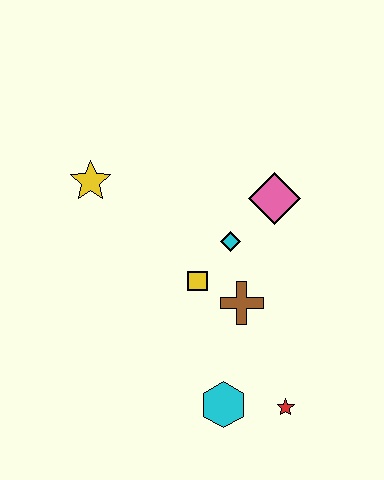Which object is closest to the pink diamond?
The cyan diamond is closest to the pink diamond.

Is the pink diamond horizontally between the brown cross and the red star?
Yes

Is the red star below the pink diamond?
Yes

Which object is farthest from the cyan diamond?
The red star is farthest from the cyan diamond.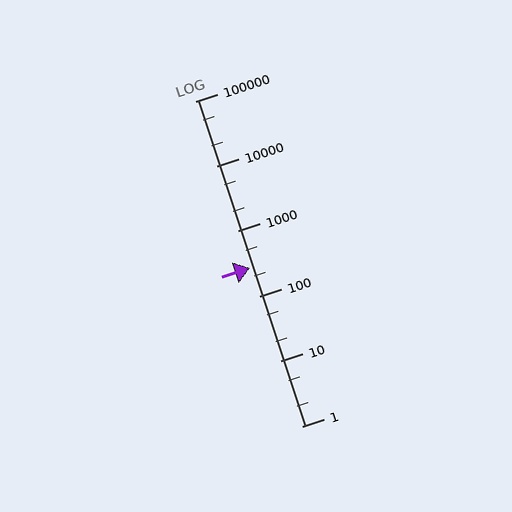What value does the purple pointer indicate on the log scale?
The pointer indicates approximately 270.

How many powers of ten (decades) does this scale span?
The scale spans 5 decades, from 1 to 100000.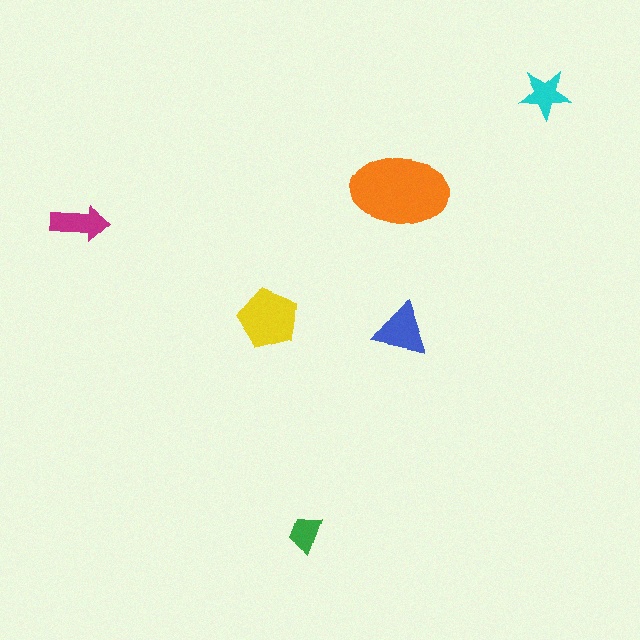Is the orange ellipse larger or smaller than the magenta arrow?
Larger.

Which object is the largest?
The orange ellipse.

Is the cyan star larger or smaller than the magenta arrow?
Smaller.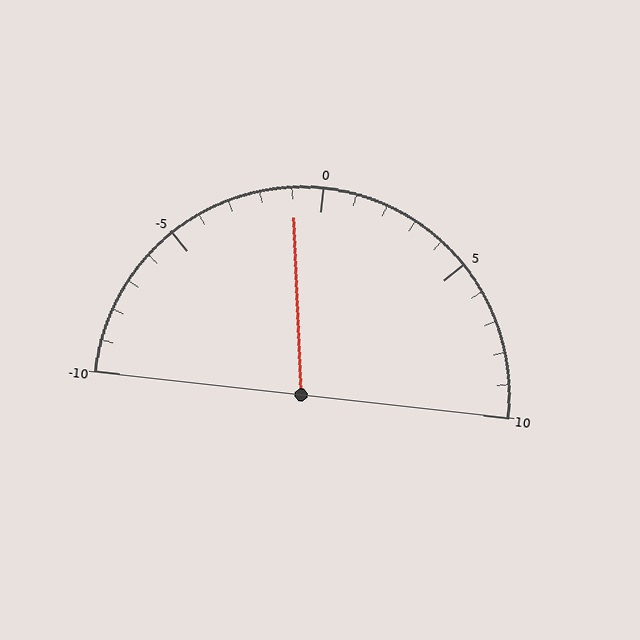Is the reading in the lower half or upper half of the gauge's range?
The reading is in the lower half of the range (-10 to 10).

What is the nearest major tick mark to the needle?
The nearest major tick mark is 0.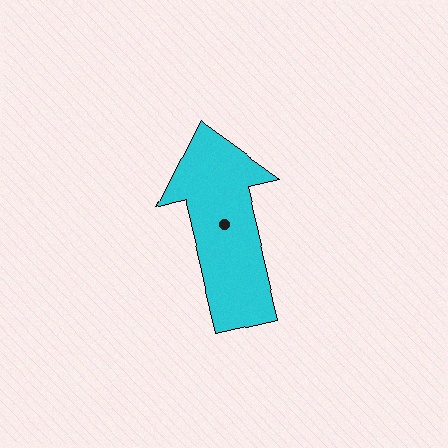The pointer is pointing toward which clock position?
Roughly 12 o'clock.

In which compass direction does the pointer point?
North.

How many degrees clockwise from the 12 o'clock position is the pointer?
Approximately 346 degrees.